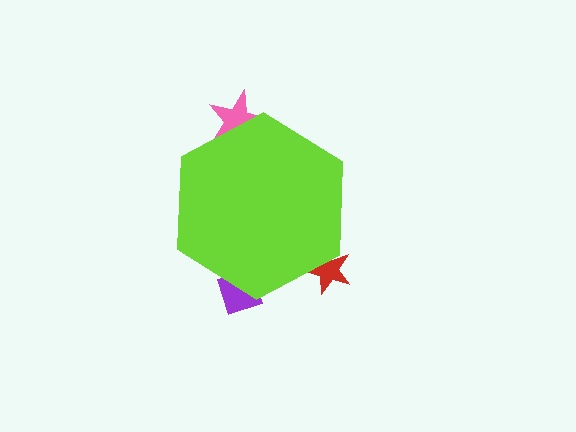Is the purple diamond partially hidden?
Yes, the purple diamond is partially hidden behind the lime hexagon.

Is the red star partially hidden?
Yes, the red star is partially hidden behind the lime hexagon.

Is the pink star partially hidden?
Yes, the pink star is partially hidden behind the lime hexagon.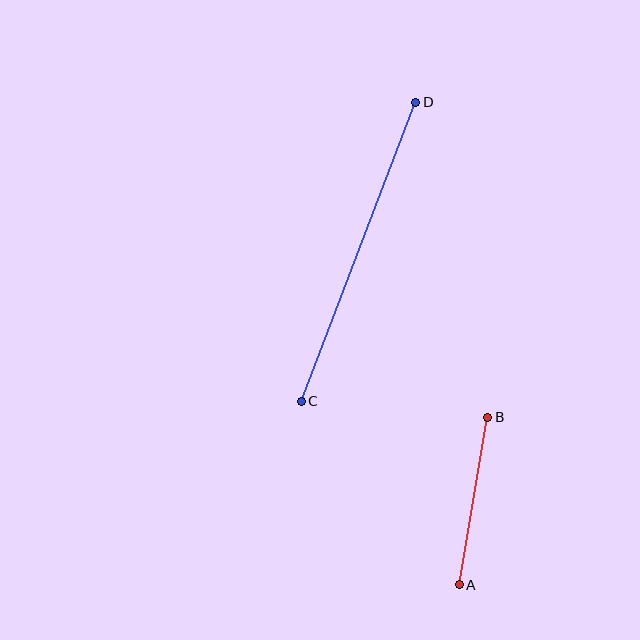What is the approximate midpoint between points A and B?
The midpoint is at approximately (474, 501) pixels.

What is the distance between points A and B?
The distance is approximately 170 pixels.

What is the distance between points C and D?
The distance is approximately 320 pixels.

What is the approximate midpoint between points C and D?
The midpoint is at approximately (359, 252) pixels.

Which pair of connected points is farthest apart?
Points C and D are farthest apart.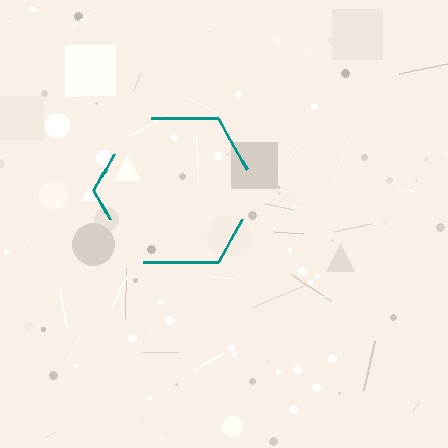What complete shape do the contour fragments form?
The contour fragments form a hexagon.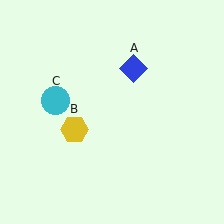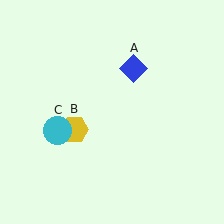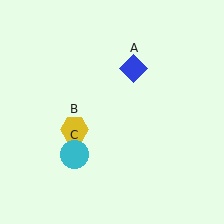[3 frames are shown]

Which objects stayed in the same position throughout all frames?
Blue diamond (object A) and yellow hexagon (object B) remained stationary.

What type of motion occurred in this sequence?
The cyan circle (object C) rotated counterclockwise around the center of the scene.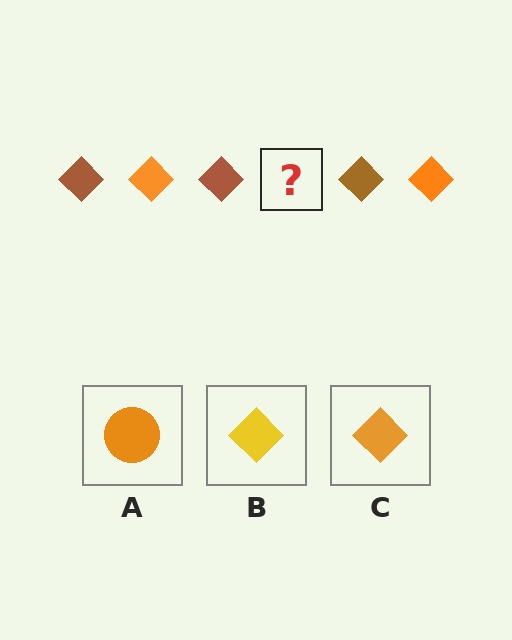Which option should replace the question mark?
Option C.